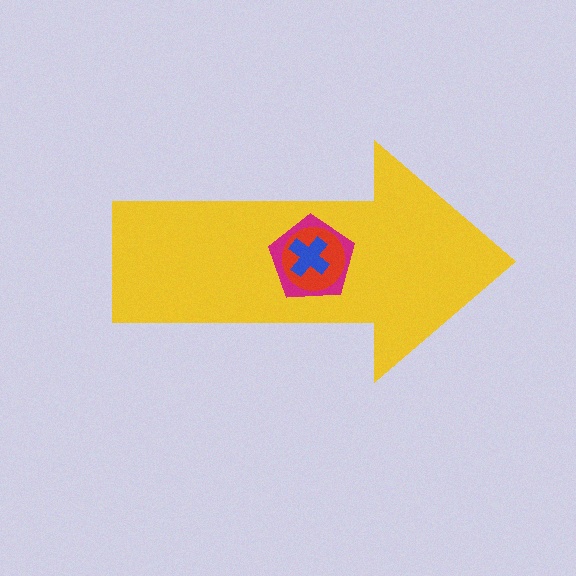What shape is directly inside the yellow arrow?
The magenta pentagon.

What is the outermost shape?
The yellow arrow.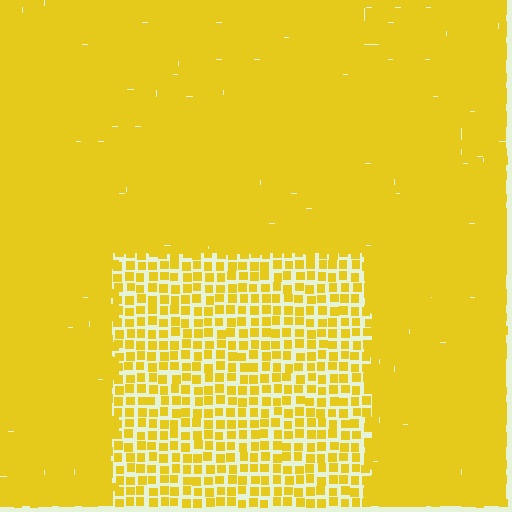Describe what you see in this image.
The image contains small yellow elements arranged at two different densities. A rectangle-shaped region is visible where the elements are less densely packed than the surrounding area.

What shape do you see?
I see a rectangle.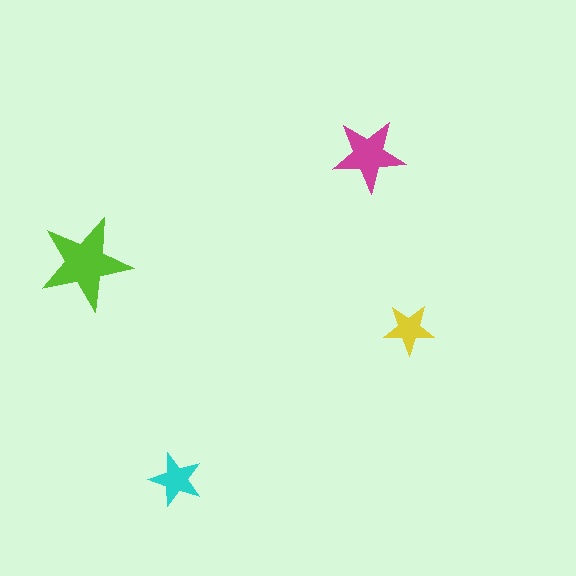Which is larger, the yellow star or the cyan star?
The cyan one.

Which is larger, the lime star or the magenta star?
The lime one.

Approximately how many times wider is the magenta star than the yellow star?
About 1.5 times wider.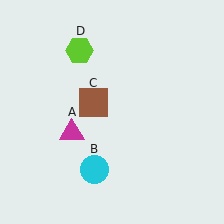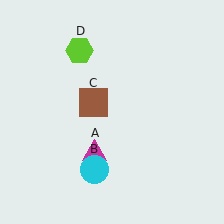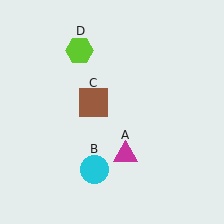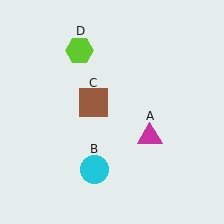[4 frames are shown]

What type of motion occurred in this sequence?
The magenta triangle (object A) rotated counterclockwise around the center of the scene.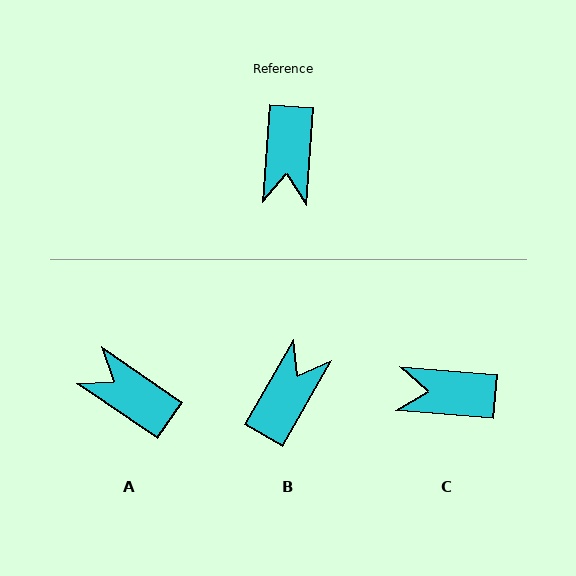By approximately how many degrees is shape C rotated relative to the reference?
Approximately 91 degrees clockwise.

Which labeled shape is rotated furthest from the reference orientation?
B, about 154 degrees away.